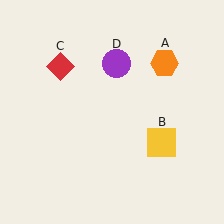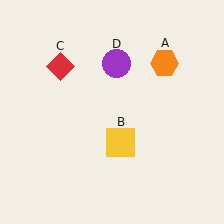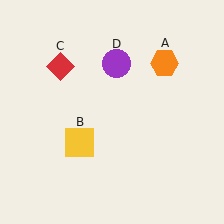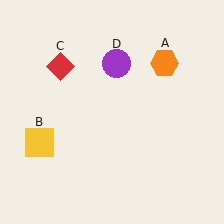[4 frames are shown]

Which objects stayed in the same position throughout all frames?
Orange hexagon (object A) and red diamond (object C) and purple circle (object D) remained stationary.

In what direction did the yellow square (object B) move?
The yellow square (object B) moved left.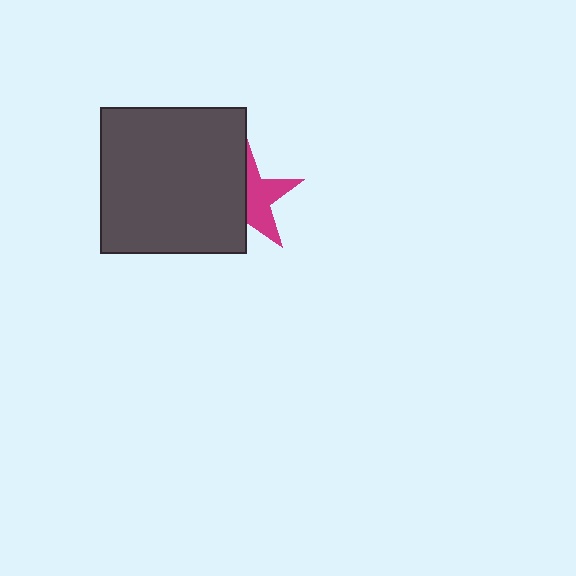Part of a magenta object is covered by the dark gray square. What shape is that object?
It is a star.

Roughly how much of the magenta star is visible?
About half of it is visible (roughly 48%).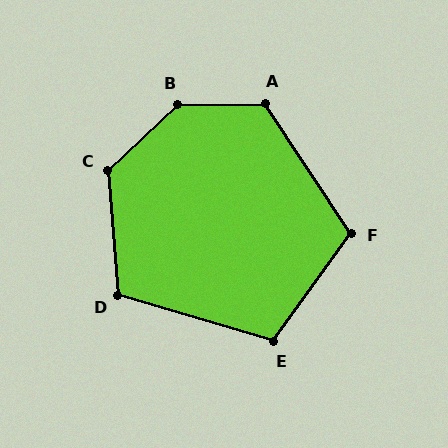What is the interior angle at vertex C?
Approximately 129 degrees (obtuse).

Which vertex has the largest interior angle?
B, at approximately 138 degrees.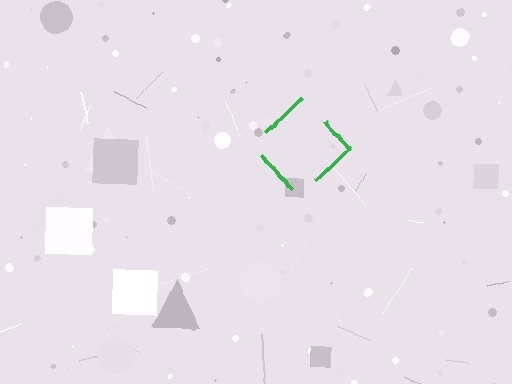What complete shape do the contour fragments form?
The contour fragments form a diamond.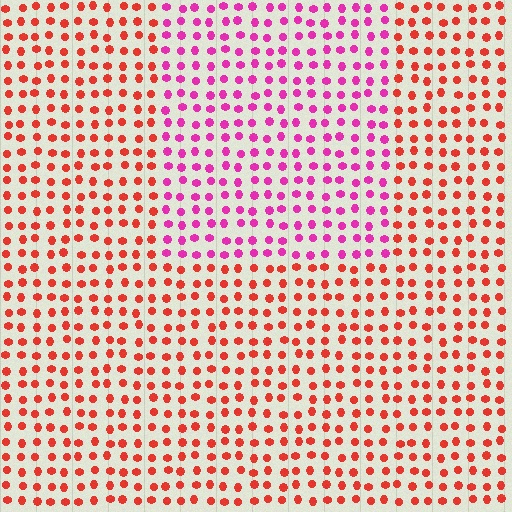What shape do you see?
I see a rectangle.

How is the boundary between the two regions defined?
The boundary is defined purely by a slight shift in hue (about 46 degrees). Spacing, size, and orientation are identical on both sides.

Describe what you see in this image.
The image is filled with small red elements in a uniform arrangement. A rectangle-shaped region is visible where the elements are tinted to a slightly different hue, forming a subtle color boundary.